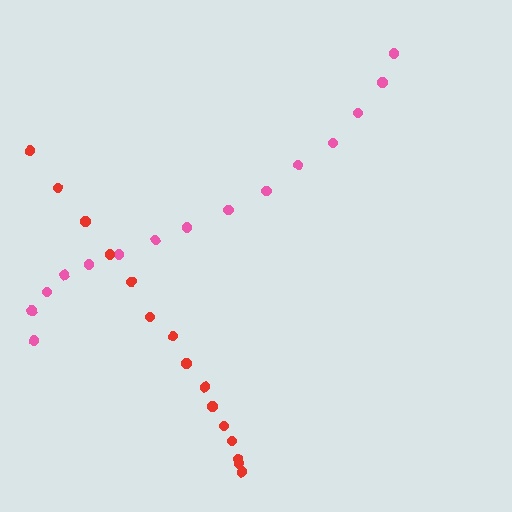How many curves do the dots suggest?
There are 2 distinct paths.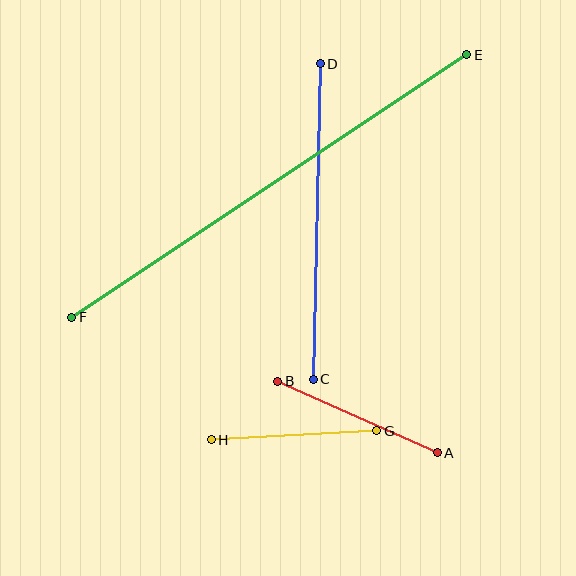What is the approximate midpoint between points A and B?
The midpoint is at approximately (357, 417) pixels.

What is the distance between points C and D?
The distance is approximately 316 pixels.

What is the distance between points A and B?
The distance is approximately 175 pixels.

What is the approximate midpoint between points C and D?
The midpoint is at approximately (317, 222) pixels.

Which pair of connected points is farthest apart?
Points E and F are farthest apart.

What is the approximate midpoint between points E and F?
The midpoint is at approximately (269, 186) pixels.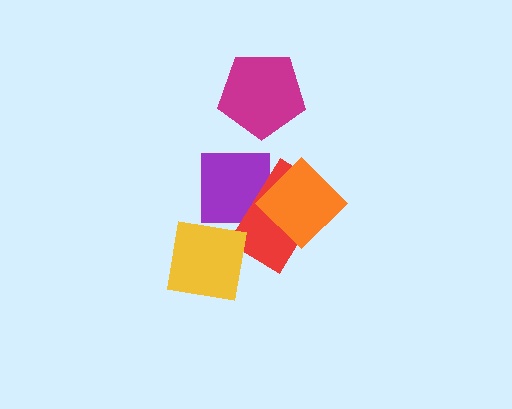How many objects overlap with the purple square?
2 objects overlap with the purple square.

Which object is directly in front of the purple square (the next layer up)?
The red rectangle is directly in front of the purple square.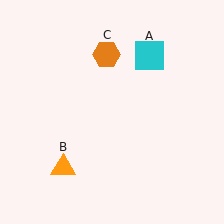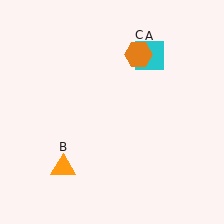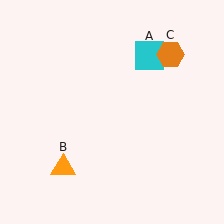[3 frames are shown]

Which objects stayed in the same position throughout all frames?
Cyan square (object A) and orange triangle (object B) remained stationary.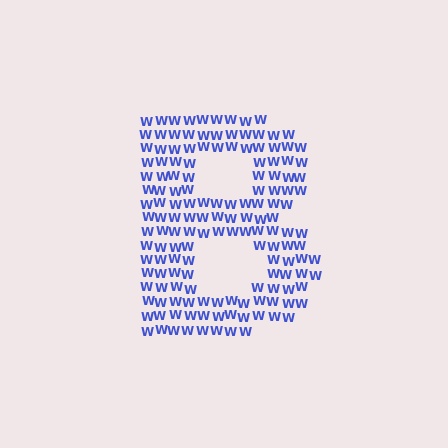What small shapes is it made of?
It is made of small letter W's.